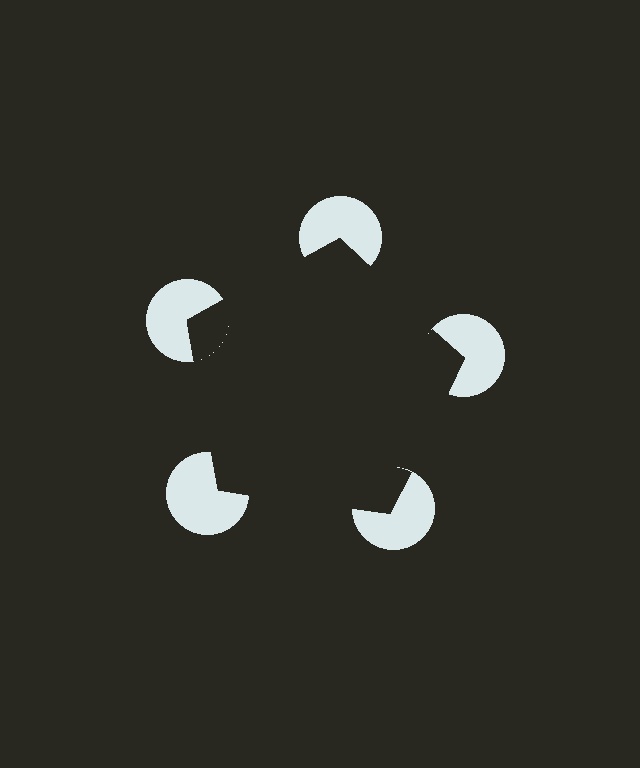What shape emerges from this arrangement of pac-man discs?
An illusory pentagon — its edges are inferred from the aligned wedge cuts in the pac-man discs, not physically drawn.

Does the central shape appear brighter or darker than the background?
It typically appears slightly darker than the background, even though no actual brightness change is drawn.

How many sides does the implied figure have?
5 sides.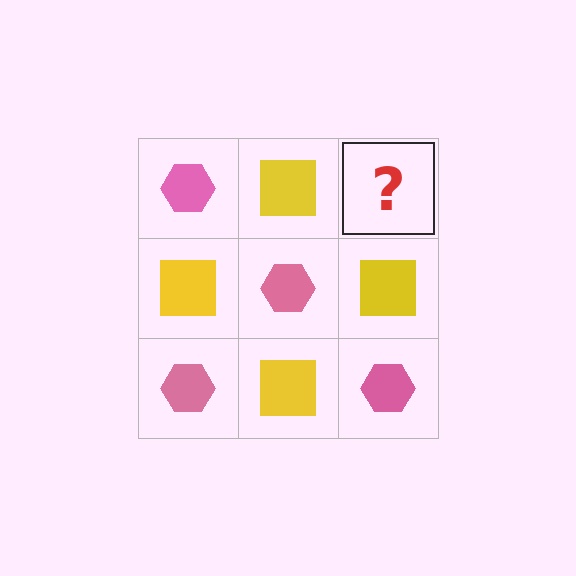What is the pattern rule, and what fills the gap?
The rule is that it alternates pink hexagon and yellow square in a checkerboard pattern. The gap should be filled with a pink hexagon.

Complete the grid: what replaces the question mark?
The question mark should be replaced with a pink hexagon.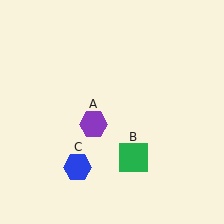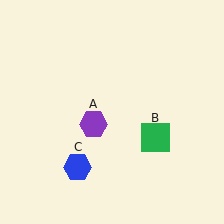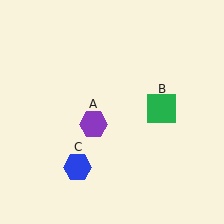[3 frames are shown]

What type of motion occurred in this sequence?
The green square (object B) rotated counterclockwise around the center of the scene.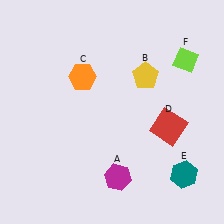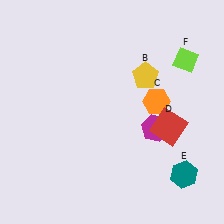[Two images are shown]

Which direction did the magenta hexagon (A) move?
The magenta hexagon (A) moved up.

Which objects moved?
The objects that moved are: the magenta hexagon (A), the orange hexagon (C).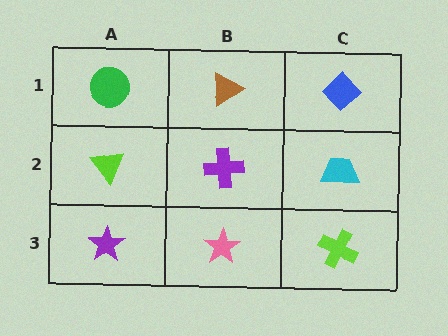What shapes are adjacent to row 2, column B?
A brown triangle (row 1, column B), a pink star (row 3, column B), a lime triangle (row 2, column A), a cyan trapezoid (row 2, column C).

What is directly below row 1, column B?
A purple cross.